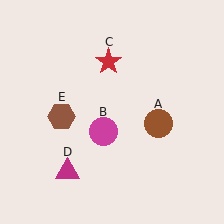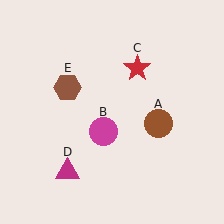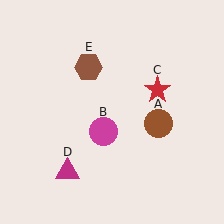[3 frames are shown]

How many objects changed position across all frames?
2 objects changed position: red star (object C), brown hexagon (object E).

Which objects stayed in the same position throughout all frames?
Brown circle (object A) and magenta circle (object B) and magenta triangle (object D) remained stationary.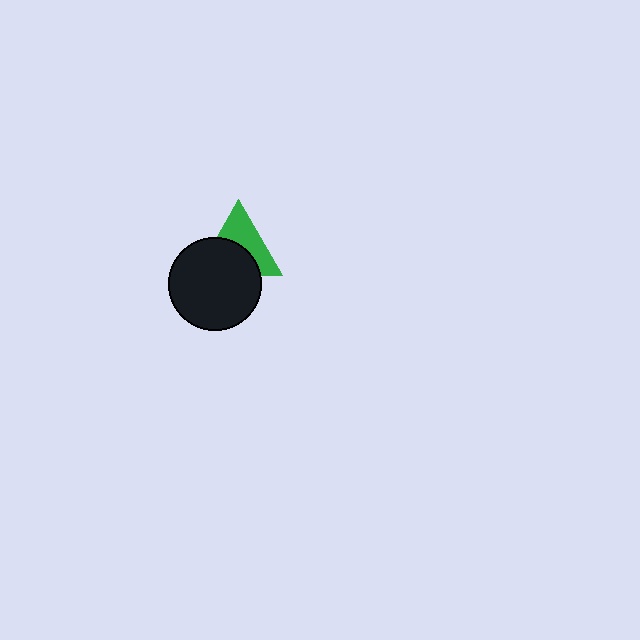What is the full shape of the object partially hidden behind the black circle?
The partially hidden object is a green triangle.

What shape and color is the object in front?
The object in front is a black circle.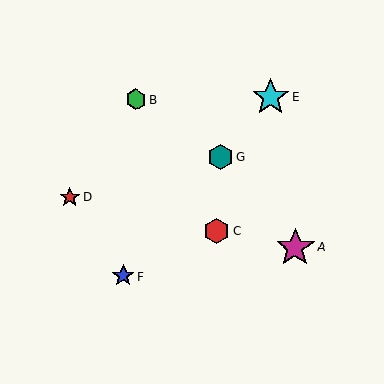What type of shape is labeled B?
Shape B is a green hexagon.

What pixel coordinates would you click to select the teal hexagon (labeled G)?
Click at (220, 157) to select the teal hexagon G.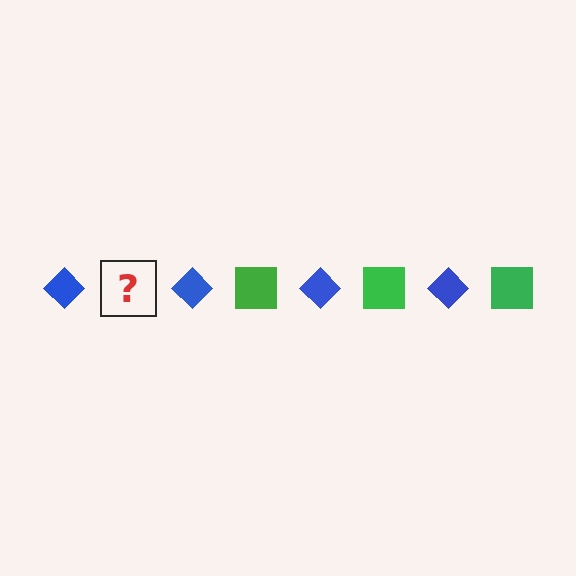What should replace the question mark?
The question mark should be replaced with a green square.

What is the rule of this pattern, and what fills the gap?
The rule is that the pattern alternates between blue diamond and green square. The gap should be filled with a green square.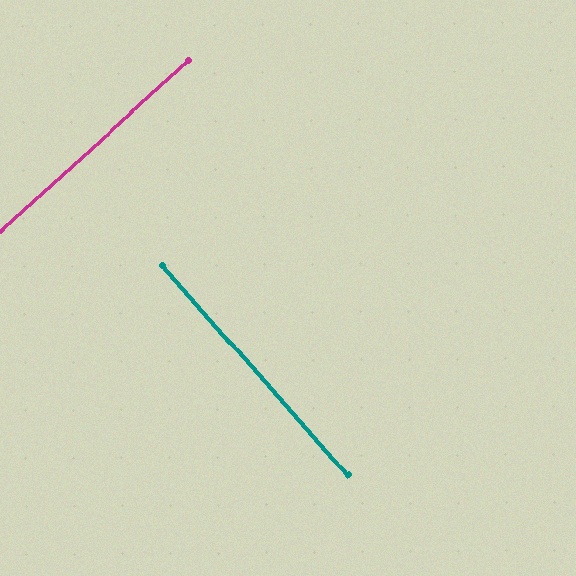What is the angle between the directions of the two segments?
Approximately 89 degrees.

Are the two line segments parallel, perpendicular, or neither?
Perpendicular — they meet at approximately 89°.